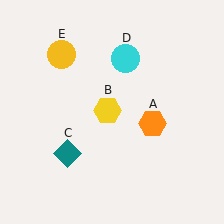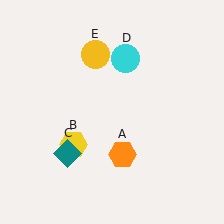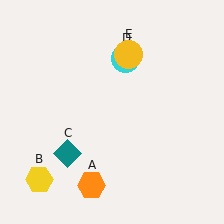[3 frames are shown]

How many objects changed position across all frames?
3 objects changed position: orange hexagon (object A), yellow hexagon (object B), yellow circle (object E).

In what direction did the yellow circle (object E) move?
The yellow circle (object E) moved right.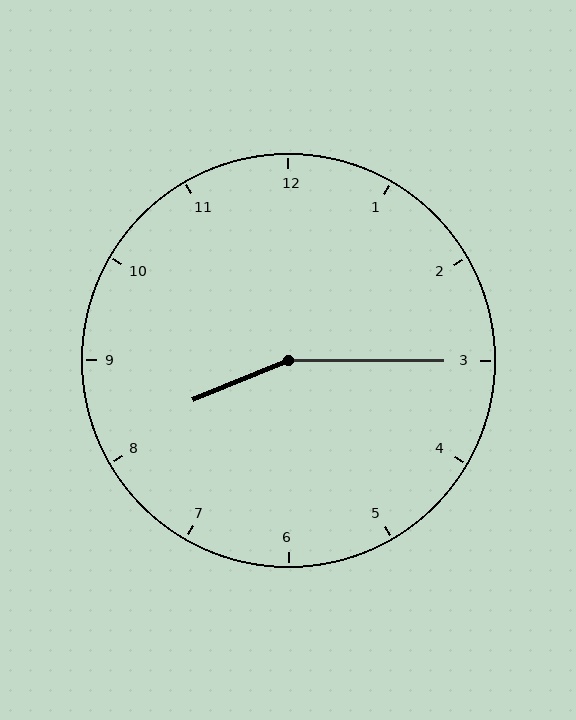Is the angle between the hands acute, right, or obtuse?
It is obtuse.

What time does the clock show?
8:15.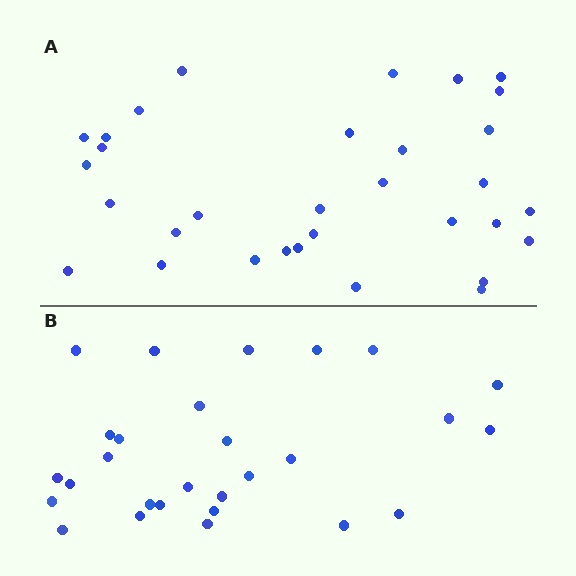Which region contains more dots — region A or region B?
Region A (the top region) has more dots.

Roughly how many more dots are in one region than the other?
Region A has about 4 more dots than region B.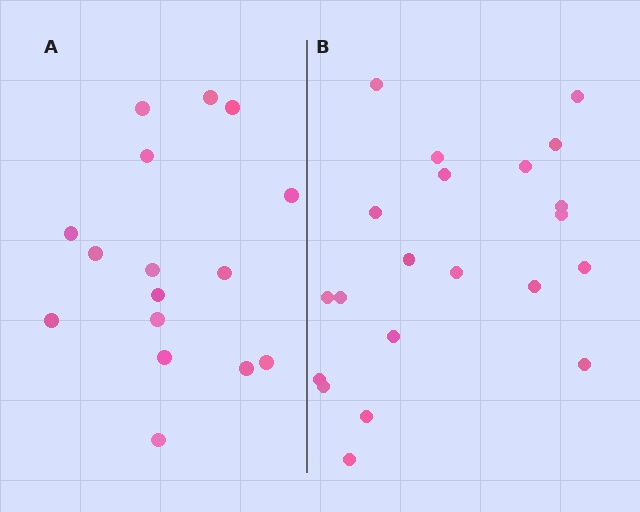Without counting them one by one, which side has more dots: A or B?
Region B (the right region) has more dots.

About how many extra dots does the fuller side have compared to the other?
Region B has about 5 more dots than region A.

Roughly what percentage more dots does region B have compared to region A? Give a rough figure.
About 30% more.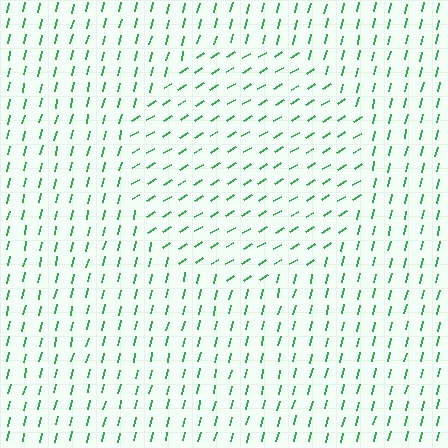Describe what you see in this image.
The image is filled with small green line segments. A circle region in the image has lines oriented differently from the surrounding lines, creating a visible texture boundary.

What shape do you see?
I see a circle.